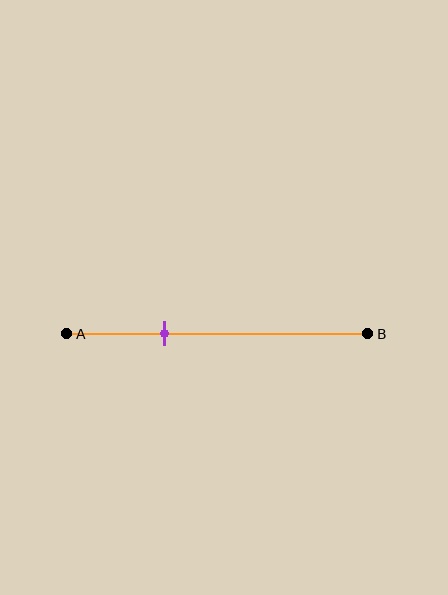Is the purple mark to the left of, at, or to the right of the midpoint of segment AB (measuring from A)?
The purple mark is to the left of the midpoint of segment AB.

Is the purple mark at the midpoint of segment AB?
No, the mark is at about 30% from A, not at the 50% midpoint.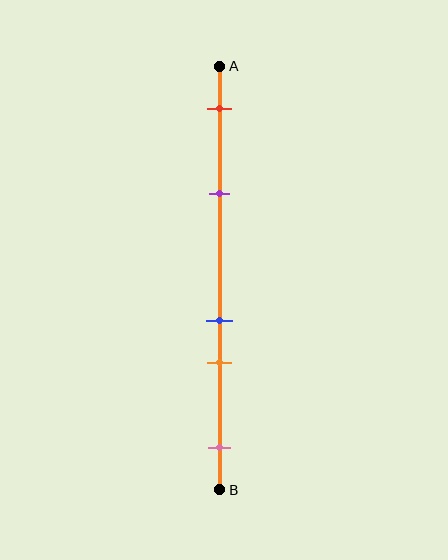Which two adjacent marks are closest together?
The blue and orange marks are the closest adjacent pair.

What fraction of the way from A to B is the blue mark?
The blue mark is approximately 60% (0.6) of the way from A to B.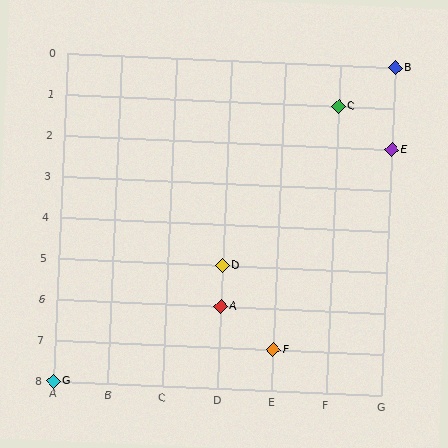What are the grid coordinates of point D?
Point D is at grid coordinates (D, 5).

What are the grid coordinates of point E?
Point E is at grid coordinates (G, 2).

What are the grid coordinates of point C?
Point C is at grid coordinates (F, 1).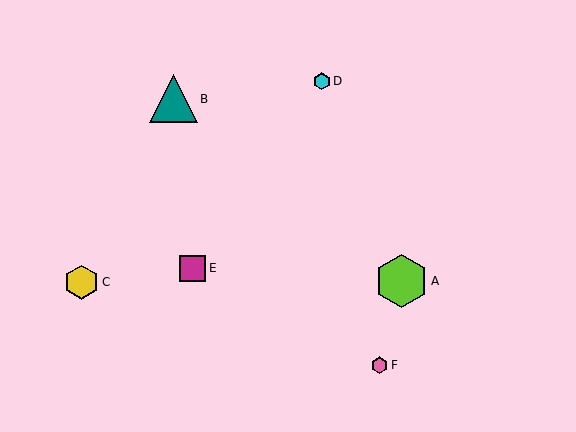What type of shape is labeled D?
Shape D is a cyan hexagon.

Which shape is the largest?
The lime hexagon (labeled A) is the largest.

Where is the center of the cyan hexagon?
The center of the cyan hexagon is at (322, 81).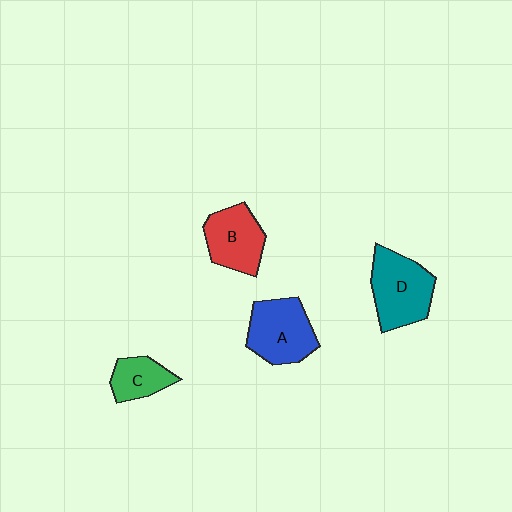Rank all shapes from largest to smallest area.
From largest to smallest: D (teal), A (blue), B (red), C (green).